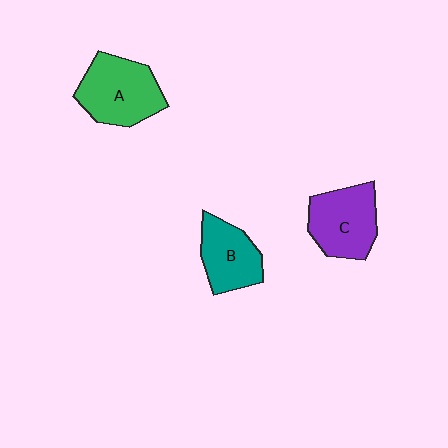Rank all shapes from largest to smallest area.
From largest to smallest: A (green), C (purple), B (teal).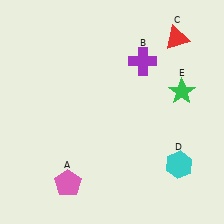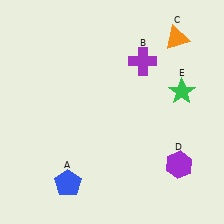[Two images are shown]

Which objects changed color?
A changed from pink to blue. C changed from red to orange. D changed from cyan to purple.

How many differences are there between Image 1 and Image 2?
There are 3 differences between the two images.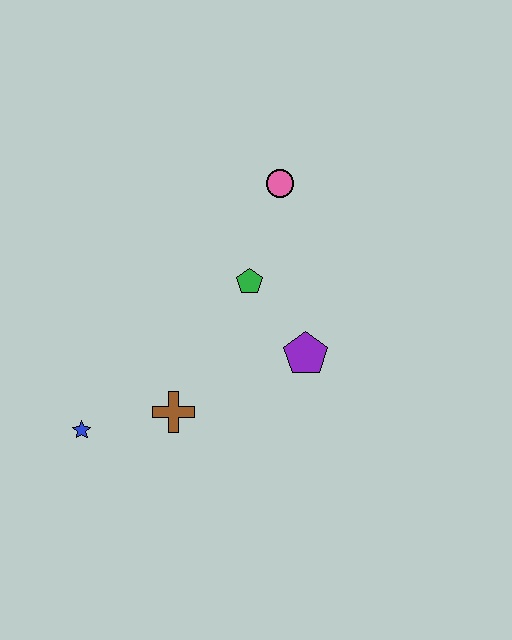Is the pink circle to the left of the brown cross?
No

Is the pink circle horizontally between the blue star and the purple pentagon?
Yes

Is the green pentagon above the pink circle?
No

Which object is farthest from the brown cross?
The pink circle is farthest from the brown cross.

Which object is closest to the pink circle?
The green pentagon is closest to the pink circle.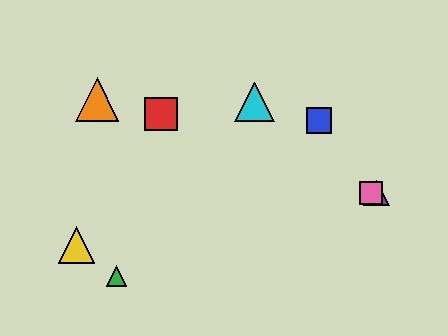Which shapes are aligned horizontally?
The purple triangle, the pink square are aligned horizontally.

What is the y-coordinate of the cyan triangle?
The cyan triangle is at y≈102.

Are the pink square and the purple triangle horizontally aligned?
Yes, both are at y≈193.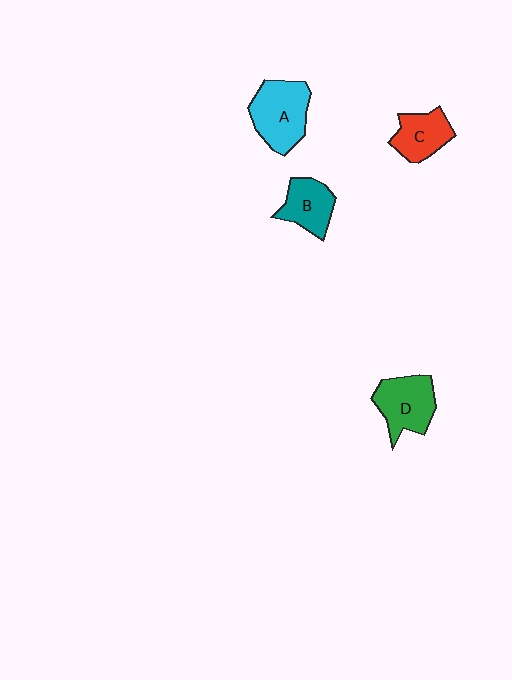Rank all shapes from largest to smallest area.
From largest to smallest: A (cyan), D (green), B (teal), C (red).